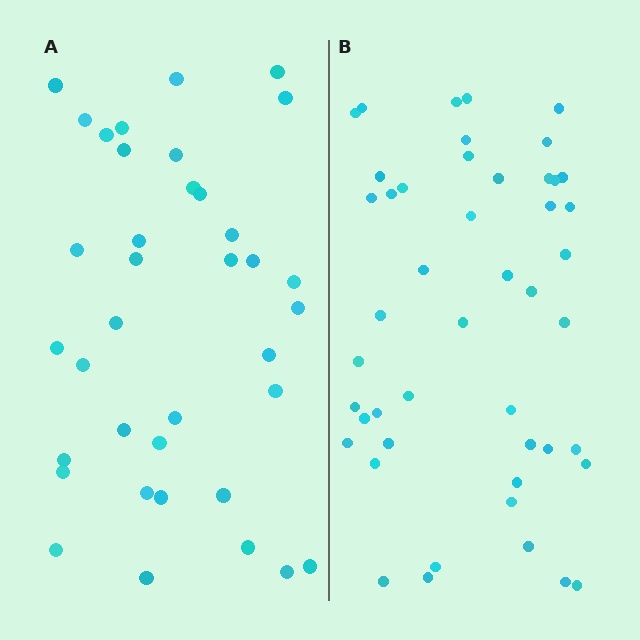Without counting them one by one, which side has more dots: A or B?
Region B (the right region) has more dots.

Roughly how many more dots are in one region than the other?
Region B has roughly 10 or so more dots than region A.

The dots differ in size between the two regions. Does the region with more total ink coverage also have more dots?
No. Region A has more total ink coverage because its dots are larger, but region B actually contains more individual dots. Total area can be misleading — the number of items is what matters here.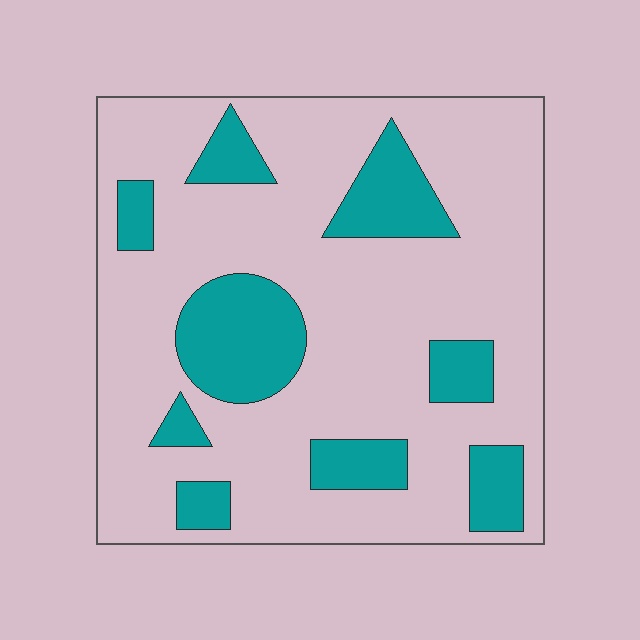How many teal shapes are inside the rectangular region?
9.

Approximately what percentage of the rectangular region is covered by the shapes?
Approximately 25%.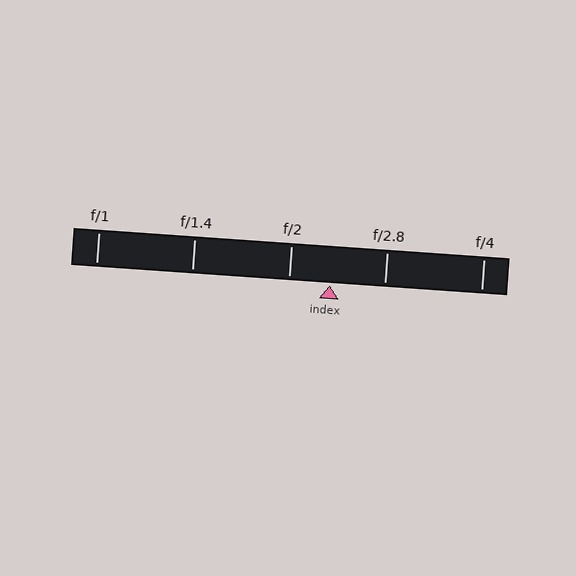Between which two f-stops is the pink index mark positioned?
The index mark is between f/2 and f/2.8.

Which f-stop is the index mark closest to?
The index mark is closest to f/2.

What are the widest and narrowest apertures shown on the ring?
The widest aperture shown is f/1 and the narrowest is f/4.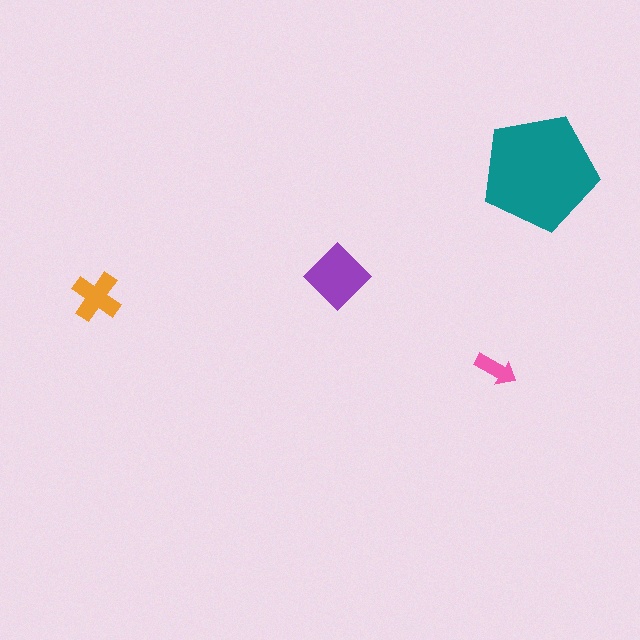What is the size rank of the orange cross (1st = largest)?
3rd.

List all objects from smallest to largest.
The pink arrow, the orange cross, the purple diamond, the teal pentagon.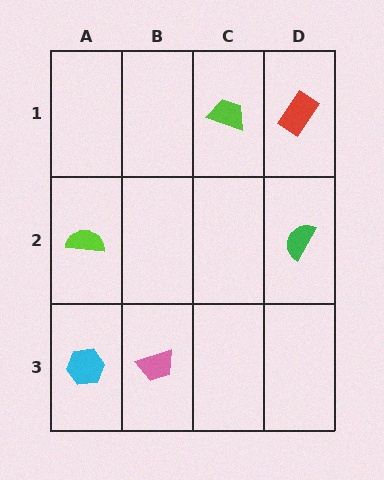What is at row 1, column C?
A lime trapezoid.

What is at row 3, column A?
A cyan hexagon.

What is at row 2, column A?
A lime semicircle.